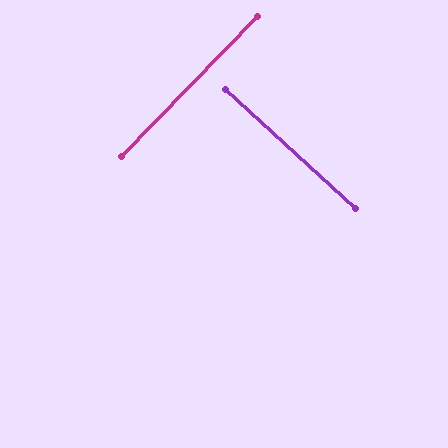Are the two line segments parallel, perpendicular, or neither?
Perpendicular — they meet at approximately 88°.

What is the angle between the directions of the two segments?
Approximately 88 degrees.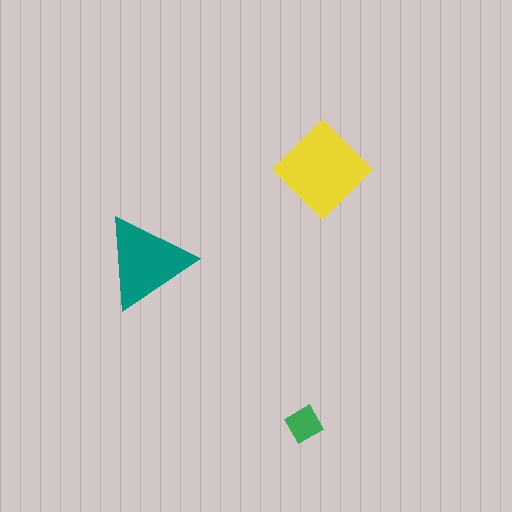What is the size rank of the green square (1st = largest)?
3rd.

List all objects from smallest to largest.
The green square, the teal triangle, the yellow diamond.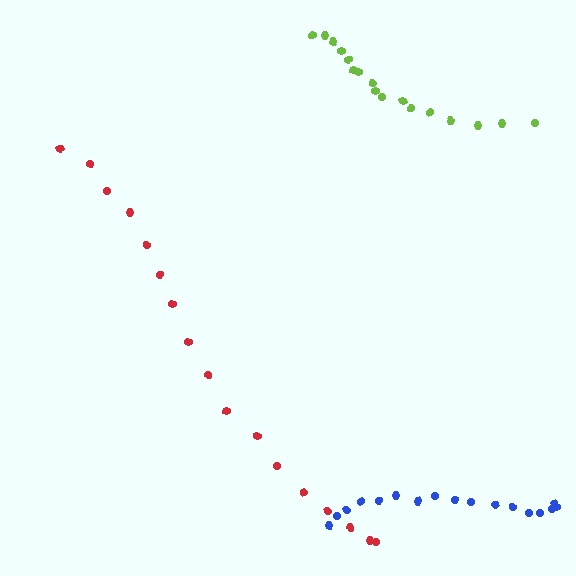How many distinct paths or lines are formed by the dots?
There are 3 distinct paths.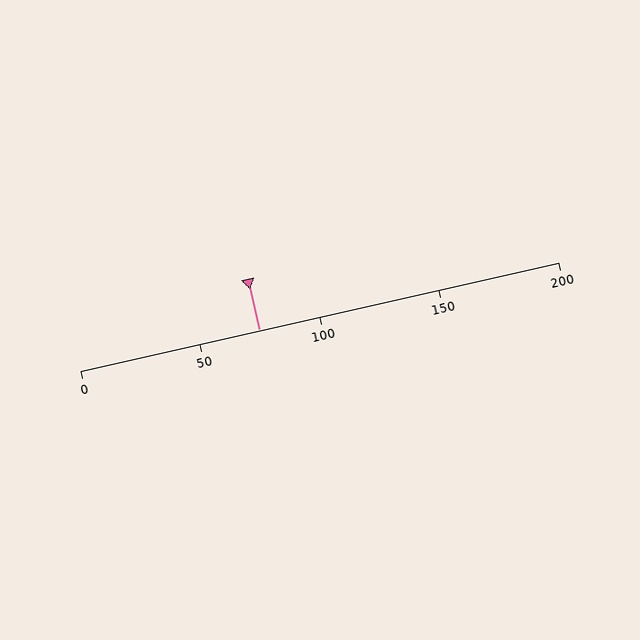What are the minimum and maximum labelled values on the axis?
The axis runs from 0 to 200.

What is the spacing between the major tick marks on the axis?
The major ticks are spaced 50 apart.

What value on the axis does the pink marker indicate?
The marker indicates approximately 75.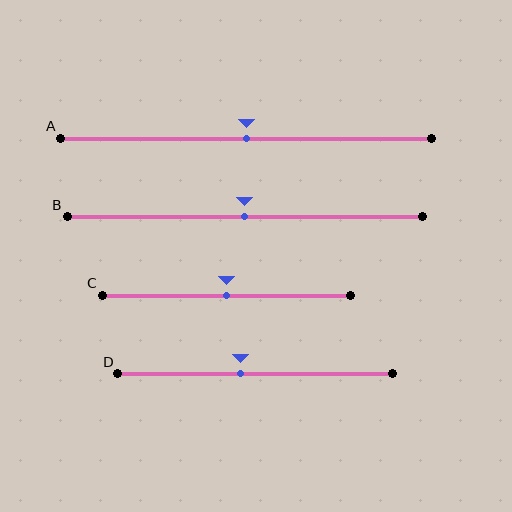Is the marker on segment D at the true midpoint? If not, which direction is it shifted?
No, the marker on segment D is shifted to the left by about 6% of the segment length.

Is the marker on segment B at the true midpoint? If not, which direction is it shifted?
Yes, the marker on segment B is at the true midpoint.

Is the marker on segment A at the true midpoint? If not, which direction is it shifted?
Yes, the marker on segment A is at the true midpoint.